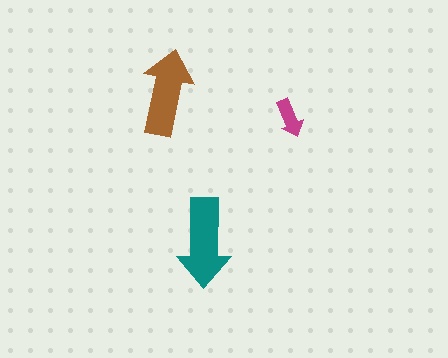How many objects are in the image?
There are 3 objects in the image.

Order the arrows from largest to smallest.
the teal one, the brown one, the magenta one.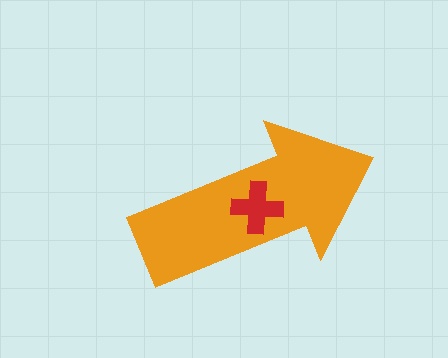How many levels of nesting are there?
2.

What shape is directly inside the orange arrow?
The red cross.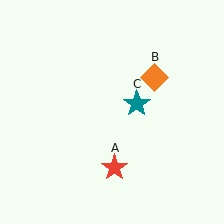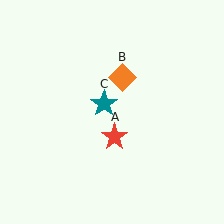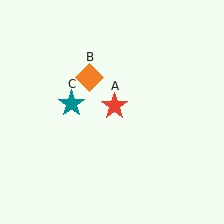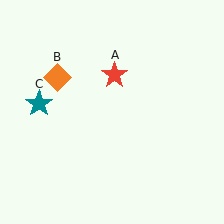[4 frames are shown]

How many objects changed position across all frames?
3 objects changed position: red star (object A), orange diamond (object B), teal star (object C).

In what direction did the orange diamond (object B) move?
The orange diamond (object B) moved left.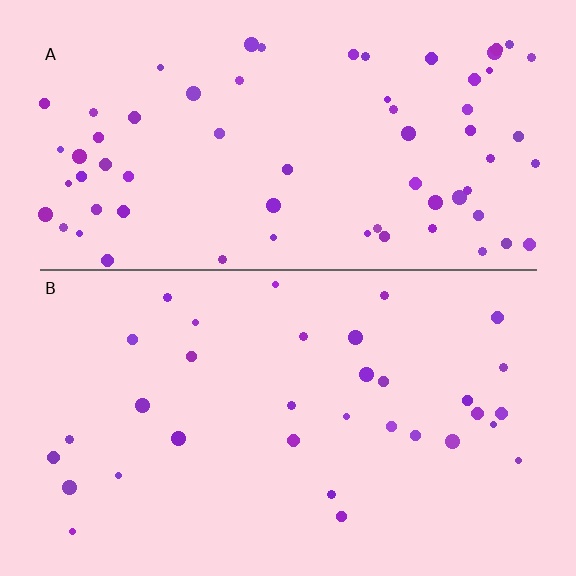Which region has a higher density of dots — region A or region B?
A (the top).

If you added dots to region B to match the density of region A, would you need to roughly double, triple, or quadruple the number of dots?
Approximately double.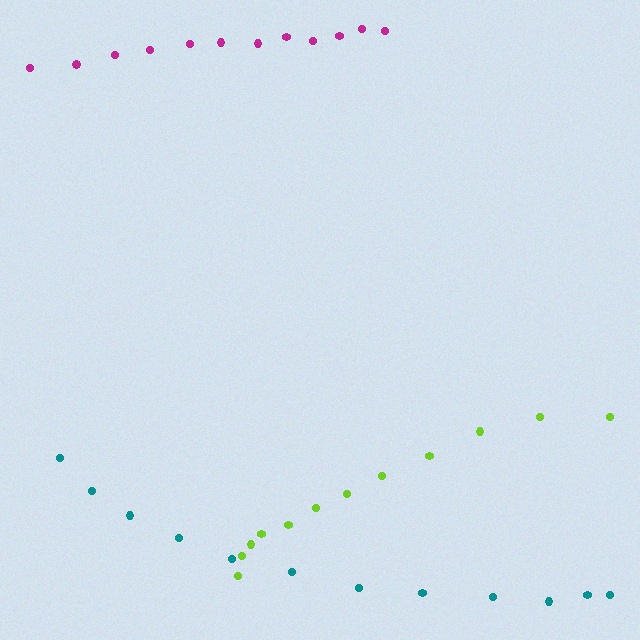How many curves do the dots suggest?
There are 3 distinct paths.